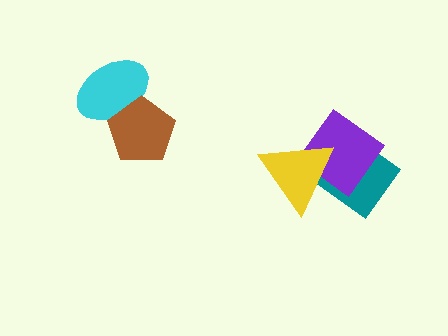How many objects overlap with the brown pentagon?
1 object overlaps with the brown pentagon.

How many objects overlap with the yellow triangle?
2 objects overlap with the yellow triangle.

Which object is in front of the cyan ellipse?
The brown pentagon is in front of the cyan ellipse.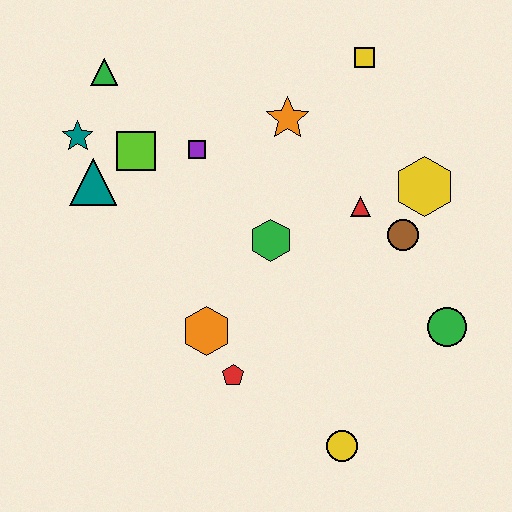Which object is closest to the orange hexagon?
The red pentagon is closest to the orange hexagon.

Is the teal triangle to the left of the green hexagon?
Yes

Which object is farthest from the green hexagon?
The green triangle is farthest from the green hexagon.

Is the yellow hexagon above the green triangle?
No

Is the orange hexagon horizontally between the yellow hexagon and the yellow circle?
No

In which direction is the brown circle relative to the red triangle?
The brown circle is to the right of the red triangle.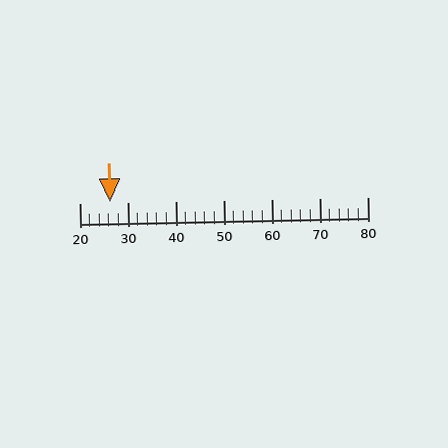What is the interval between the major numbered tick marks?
The major tick marks are spaced 10 units apart.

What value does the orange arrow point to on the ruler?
The orange arrow points to approximately 26.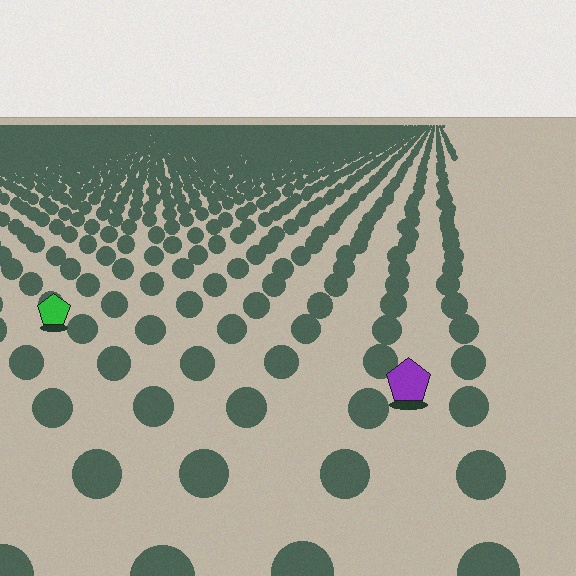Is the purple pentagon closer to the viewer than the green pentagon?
Yes. The purple pentagon is closer — you can tell from the texture gradient: the ground texture is coarser near it.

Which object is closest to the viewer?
The purple pentagon is closest. The texture marks near it are larger and more spread out.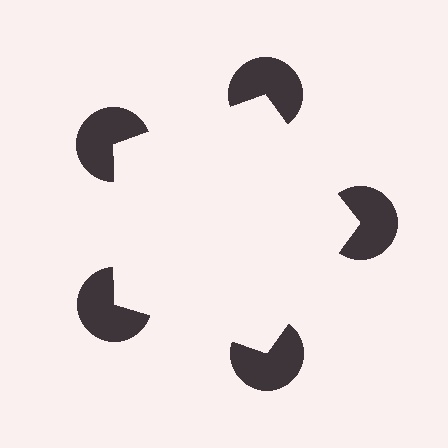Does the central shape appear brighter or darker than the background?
It typically appears slightly brighter than the background, even though no actual brightness change is drawn.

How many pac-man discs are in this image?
There are 5 — one at each vertex of the illusory pentagon.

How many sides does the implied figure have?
5 sides.